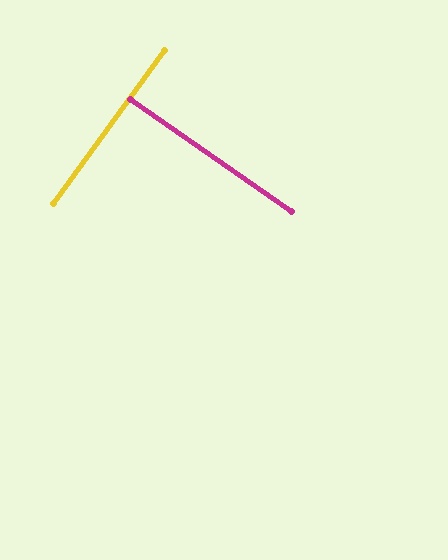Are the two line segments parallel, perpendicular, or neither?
Perpendicular — they meet at approximately 89°.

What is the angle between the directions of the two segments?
Approximately 89 degrees.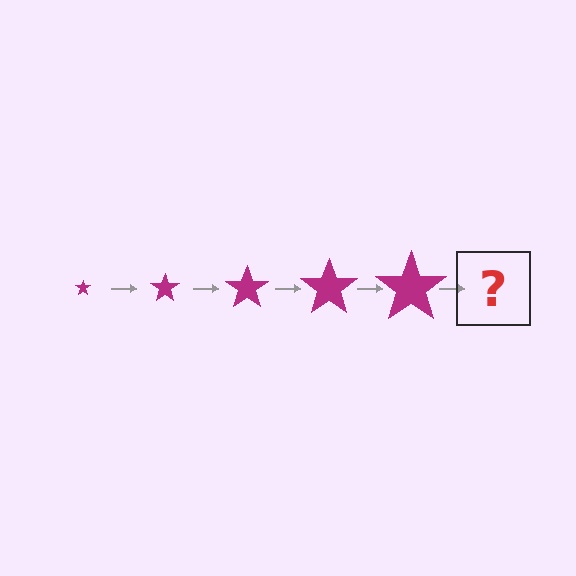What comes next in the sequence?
The next element should be a magenta star, larger than the previous one.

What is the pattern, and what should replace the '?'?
The pattern is that the star gets progressively larger each step. The '?' should be a magenta star, larger than the previous one.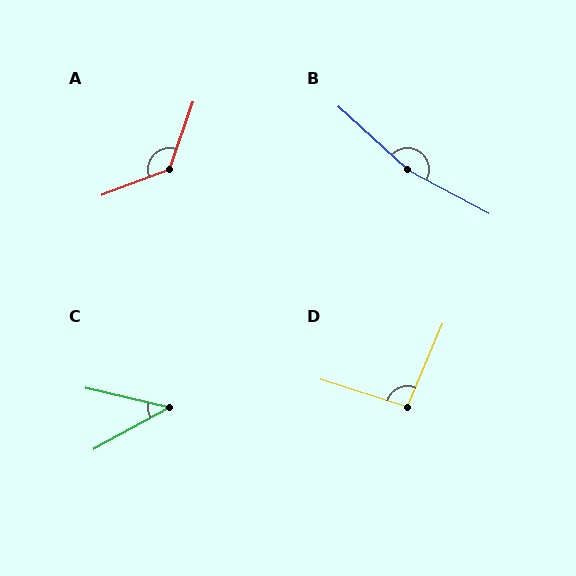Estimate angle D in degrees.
Approximately 96 degrees.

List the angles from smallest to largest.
C (42°), D (96°), A (130°), B (166°).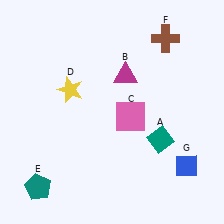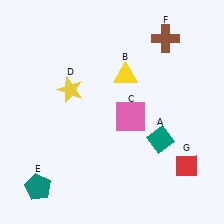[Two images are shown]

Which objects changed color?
B changed from magenta to yellow. G changed from blue to red.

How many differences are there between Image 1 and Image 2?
There are 2 differences between the two images.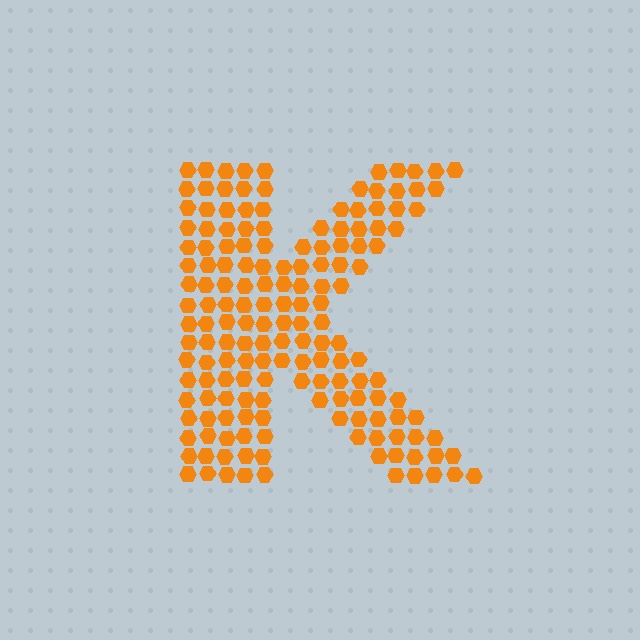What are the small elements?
The small elements are hexagons.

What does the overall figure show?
The overall figure shows the letter K.